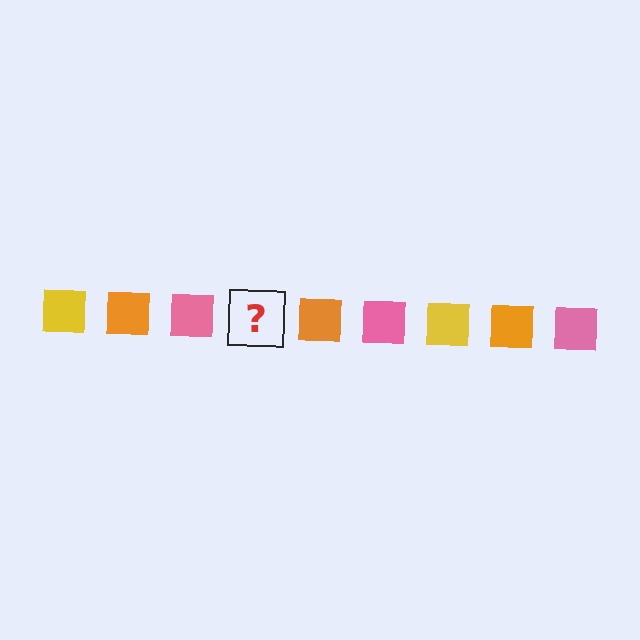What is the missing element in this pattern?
The missing element is a yellow square.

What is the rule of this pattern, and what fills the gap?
The rule is that the pattern cycles through yellow, orange, pink squares. The gap should be filled with a yellow square.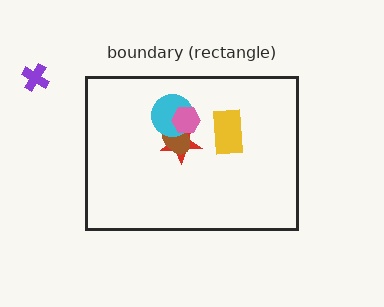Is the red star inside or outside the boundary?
Inside.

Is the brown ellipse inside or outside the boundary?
Inside.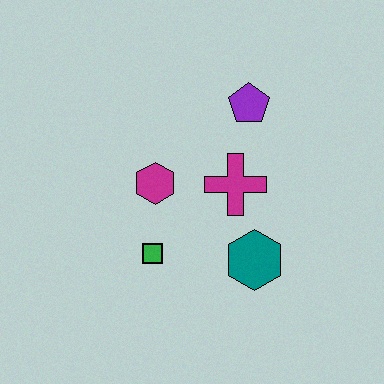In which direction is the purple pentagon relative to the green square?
The purple pentagon is above the green square.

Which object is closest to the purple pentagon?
The magenta cross is closest to the purple pentagon.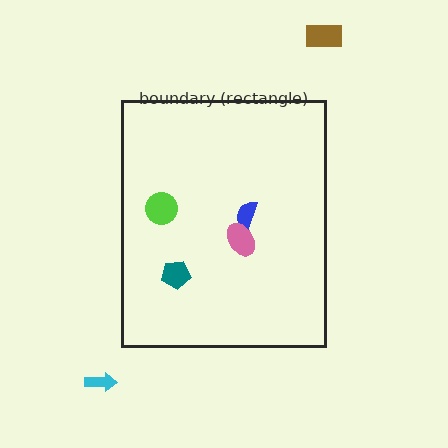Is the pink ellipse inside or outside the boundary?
Inside.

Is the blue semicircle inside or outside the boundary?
Inside.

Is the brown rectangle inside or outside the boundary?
Outside.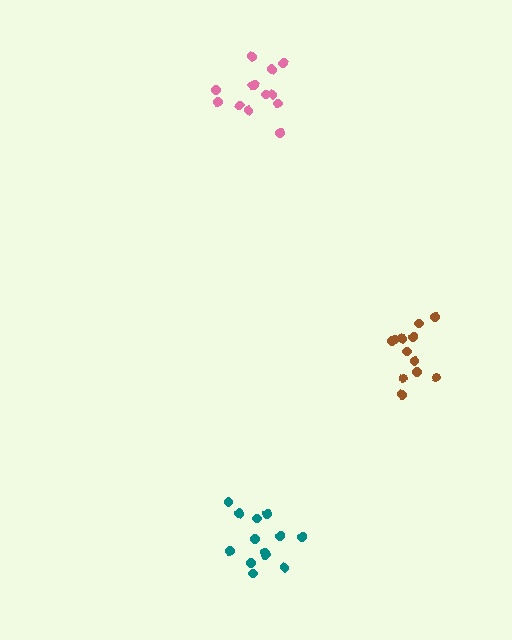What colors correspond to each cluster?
The clusters are colored: teal, pink, brown.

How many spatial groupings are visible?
There are 3 spatial groupings.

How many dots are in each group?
Group 1: 13 dots, Group 2: 13 dots, Group 3: 12 dots (38 total).